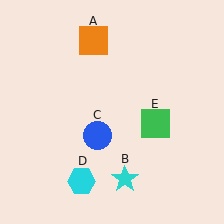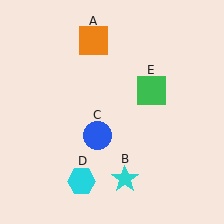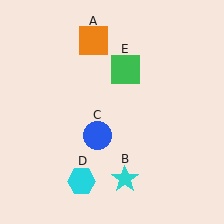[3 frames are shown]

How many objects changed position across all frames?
1 object changed position: green square (object E).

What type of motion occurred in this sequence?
The green square (object E) rotated counterclockwise around the center of the scene.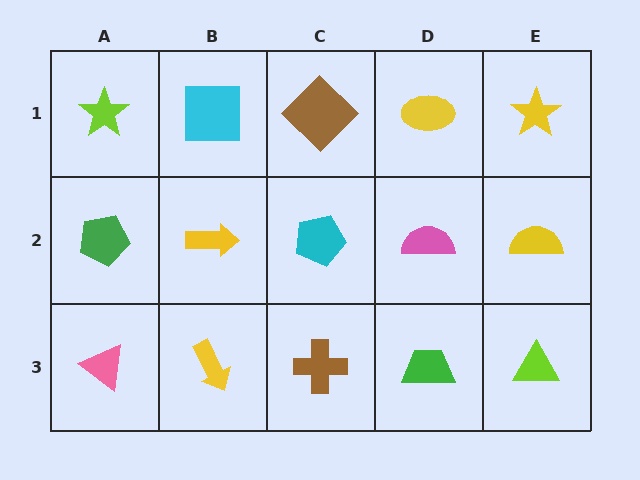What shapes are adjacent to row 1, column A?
A green pentagon (row 2, column A), a cyan square (row 1, column B).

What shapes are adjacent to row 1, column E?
A yellow semicircle (row 2, column E), a yellow ellipse (row 1, column D).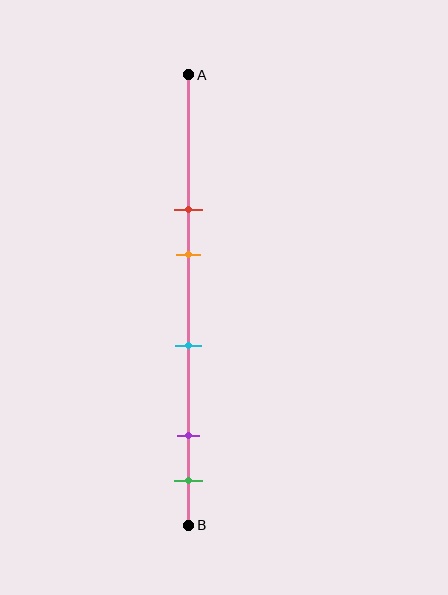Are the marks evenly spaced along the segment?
No, the marks are not evenly spaced.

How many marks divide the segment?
There are 5 marks dividing the segment.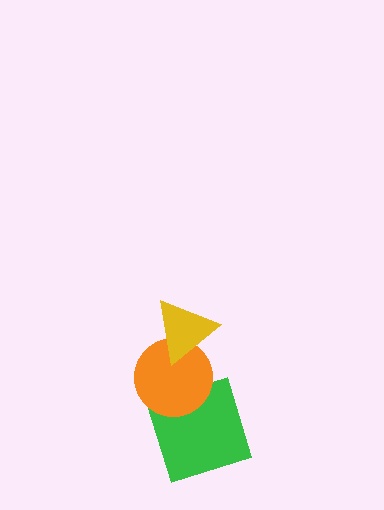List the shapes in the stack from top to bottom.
From top to bottom: the yellow triangle, the orange circle, the green square.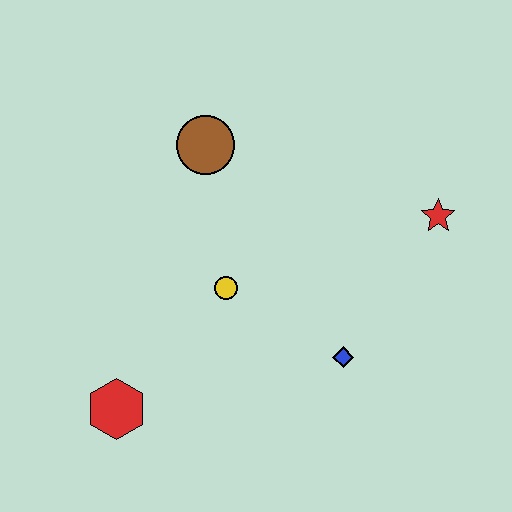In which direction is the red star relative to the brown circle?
The red star is to the right of the brown circle.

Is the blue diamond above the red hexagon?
Yes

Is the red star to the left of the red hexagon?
No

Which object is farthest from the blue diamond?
The brown circle is farthest from the blue diamond.